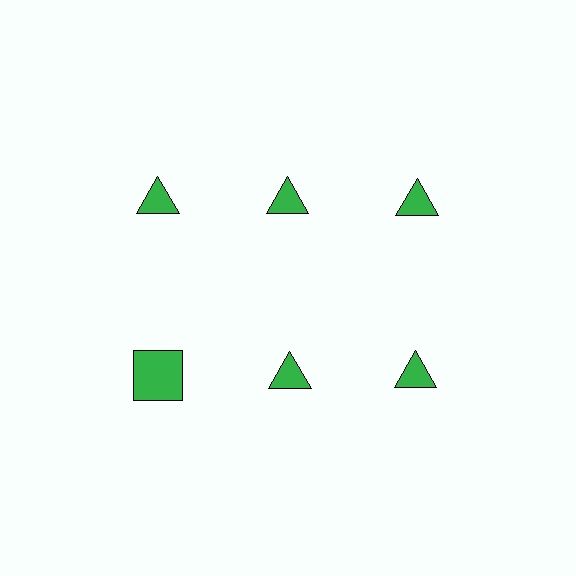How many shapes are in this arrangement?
There are 6 shapes arranged in a grid pattern.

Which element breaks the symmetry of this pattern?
The green square in the second row, leftmost column breaks the symmetry. All other shapes are green triangles.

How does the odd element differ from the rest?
It has a different shape: square instead of triangle.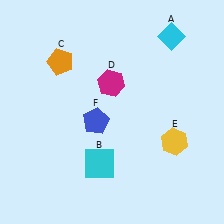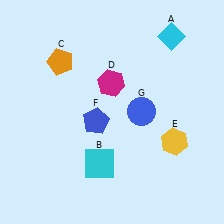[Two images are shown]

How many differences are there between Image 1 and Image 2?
There is 1 difference between the two images.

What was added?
A blue circle (G) was added in Image 2.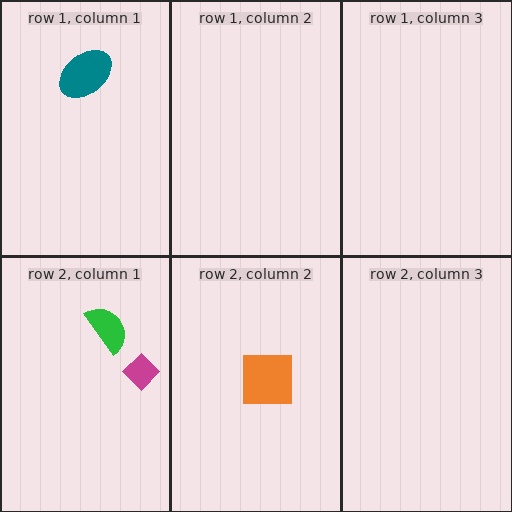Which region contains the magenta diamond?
The row 2, column 1 region.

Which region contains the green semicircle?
The row 2, column 1 region.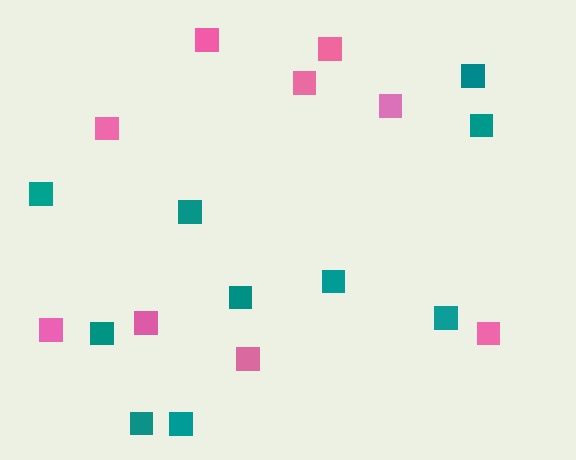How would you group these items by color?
There are 2 groups: one group of pink squares (9) and one group of teal squares (10).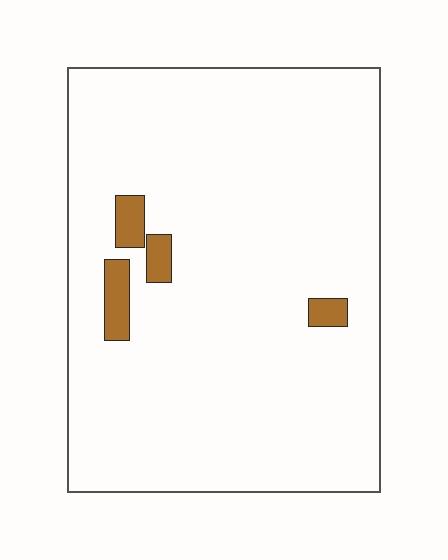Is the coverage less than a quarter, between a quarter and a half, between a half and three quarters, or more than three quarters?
Less than a quarter.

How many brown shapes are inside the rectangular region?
4.